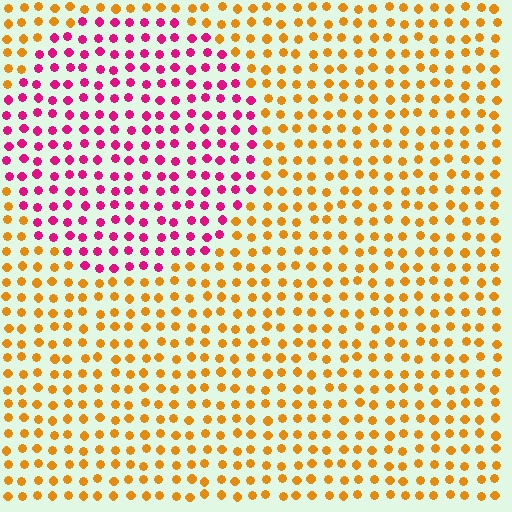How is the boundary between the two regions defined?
The boundary is defined purely by a slight shift in hue (about 68 degrees). Spacing, size, and orientation are identical on both sides.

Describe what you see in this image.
The image is filled with small orange elements in a uniform arrangement. A circle-shaped region is visible where the elements are tinted to a slightly different hue, forming a subtle color boundary.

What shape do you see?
I see a circle.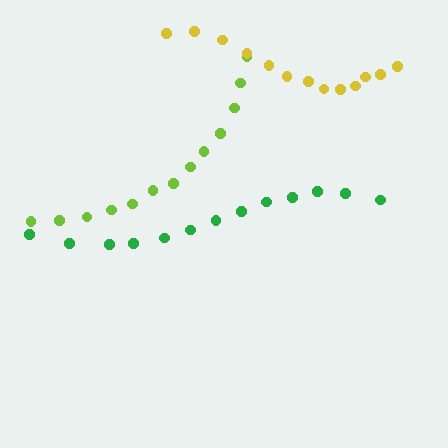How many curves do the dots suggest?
There are 3 distinct paths.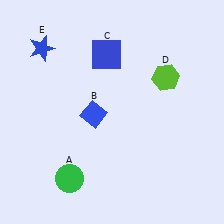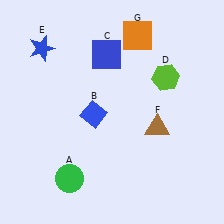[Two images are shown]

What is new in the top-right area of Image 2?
An orange square (G) was added in the top-right area of Image 2.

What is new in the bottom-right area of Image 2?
A brown triangle (F) was added in the bottom-right area of Image 2.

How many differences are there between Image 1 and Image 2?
There are 2 differences between the two images.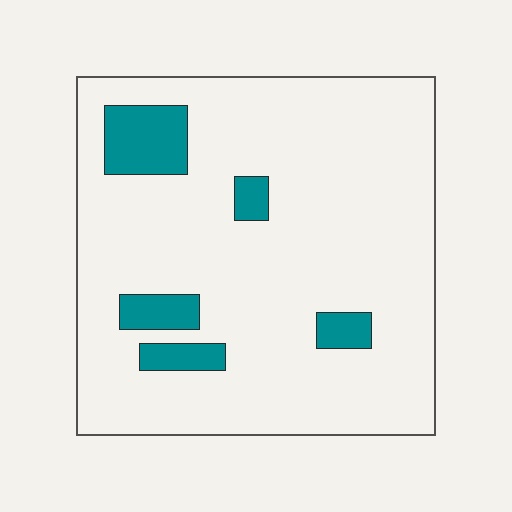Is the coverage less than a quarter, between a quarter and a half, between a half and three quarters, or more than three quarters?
Less than a quarter.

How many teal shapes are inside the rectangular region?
5.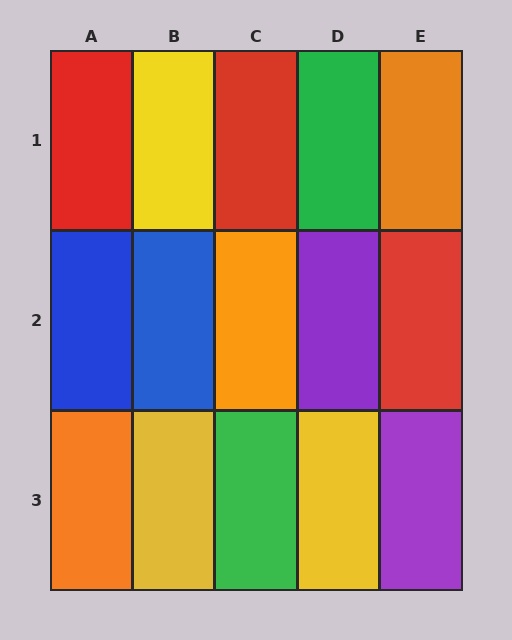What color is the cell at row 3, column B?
Yellow.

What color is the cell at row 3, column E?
Purple.